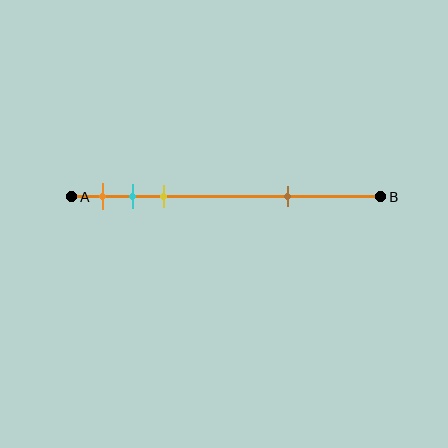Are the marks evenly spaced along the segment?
No, the marks are not evenly spaced.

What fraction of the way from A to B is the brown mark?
The brown mark is approximately 70% (0.7) of the way from A to B.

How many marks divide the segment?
There are 4 marks dividing the segment.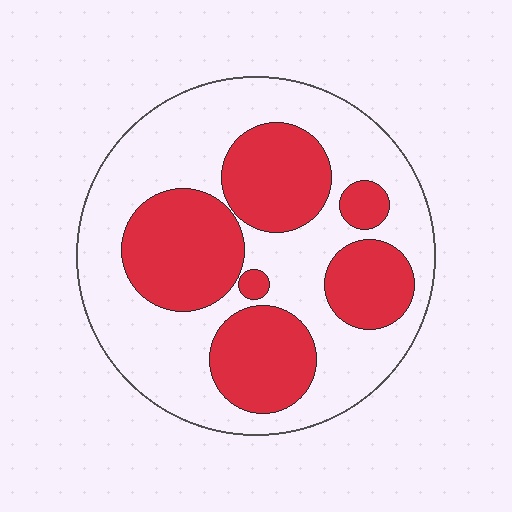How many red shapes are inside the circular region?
6.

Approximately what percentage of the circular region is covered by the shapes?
Approximately 40%.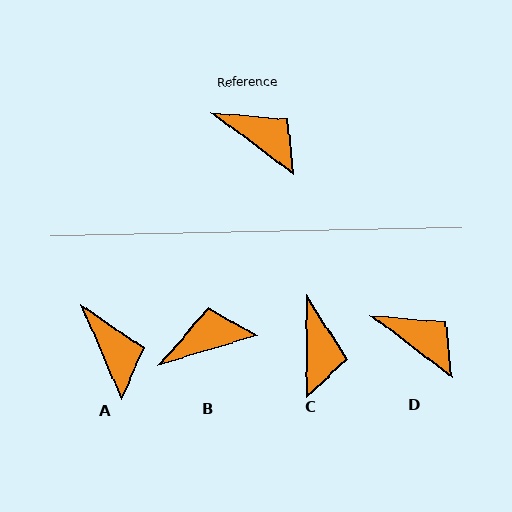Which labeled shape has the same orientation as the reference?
D.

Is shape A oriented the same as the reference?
No, it is off by about 30 degrees.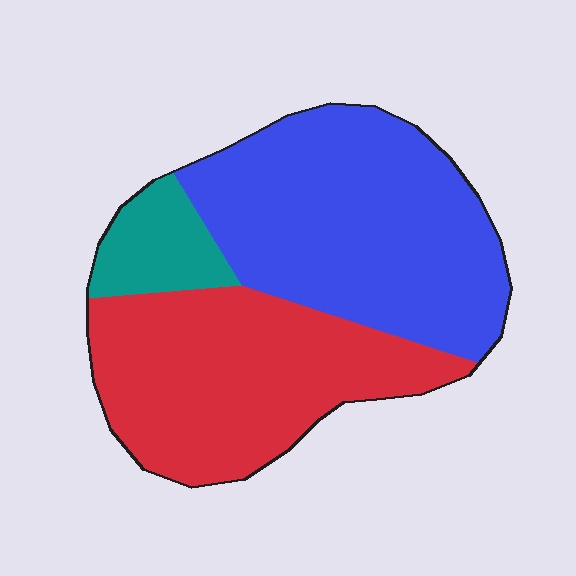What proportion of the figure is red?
Red takes up about two fifths (2/5) of the figure.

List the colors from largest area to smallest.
From largest to smallest: blue, red, teal.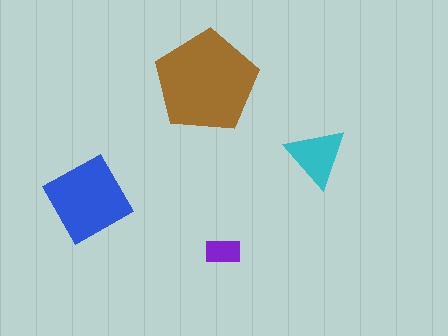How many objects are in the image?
There are 4 objects in the image.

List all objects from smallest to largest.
The purple rectangle, the cyan triangle, the blue diamond, the brown pentagon.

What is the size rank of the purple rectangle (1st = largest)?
4th.